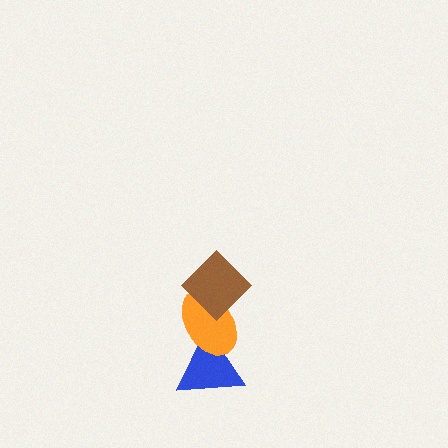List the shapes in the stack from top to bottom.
From top to bottom: the brown diamond, the orange ellipse, the blue triangle.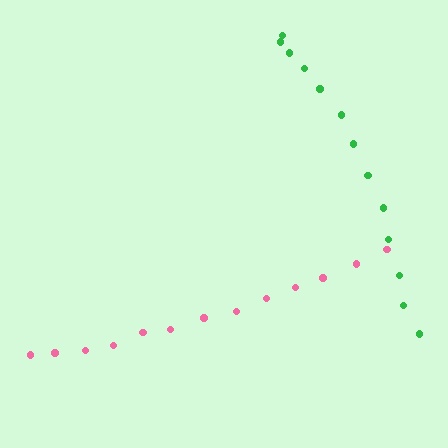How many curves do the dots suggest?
There are 2 distinct paths.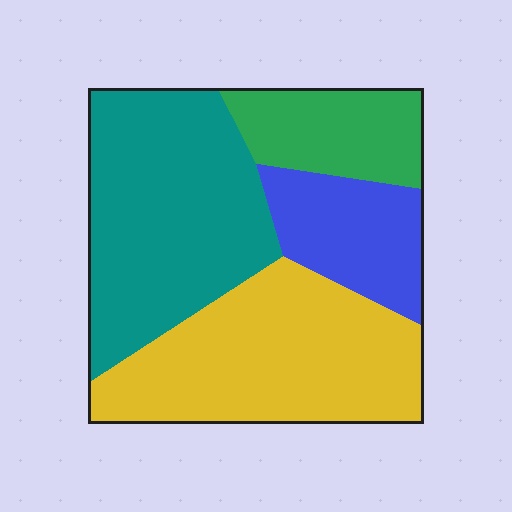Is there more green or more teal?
Teal.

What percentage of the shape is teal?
Teal takes up about three eighths (3/8) of the shape.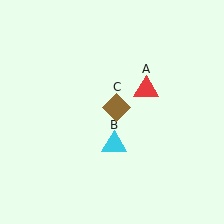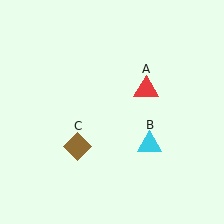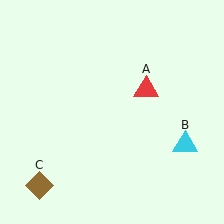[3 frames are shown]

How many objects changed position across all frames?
2 objects changed position: cyan triangle (object B), brown diamond (object C).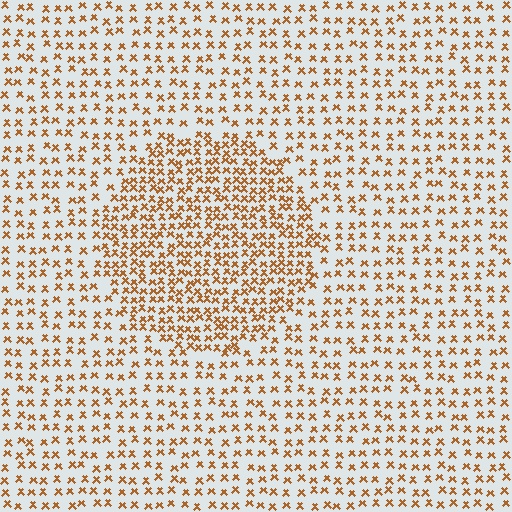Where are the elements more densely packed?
The elements are more densely packed inside the circle boundary.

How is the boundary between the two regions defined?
The boundary is defined by a change in element density (approximately 1.9x ratio). All elements are the same color, size, and shape.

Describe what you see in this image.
The image contains small brown elements arranged at two different densities. A circle-shaped region is visible where the elements are more densely packed than the surrounding area.